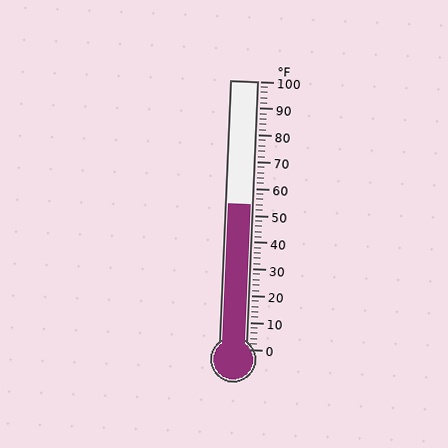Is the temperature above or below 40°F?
The temperature is above 40°F.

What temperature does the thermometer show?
The thermometer shows approximately 54°F.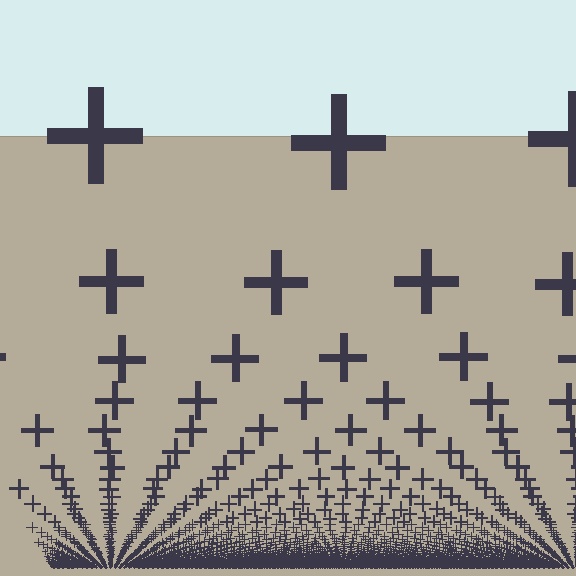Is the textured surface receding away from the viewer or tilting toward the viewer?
The surface appears to tilt toward the viewer. Texture elements get larger and sparser toward the top.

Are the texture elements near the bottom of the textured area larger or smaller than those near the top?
Smaller. The gradient is inverted — elements near the bottom are smaller and denser.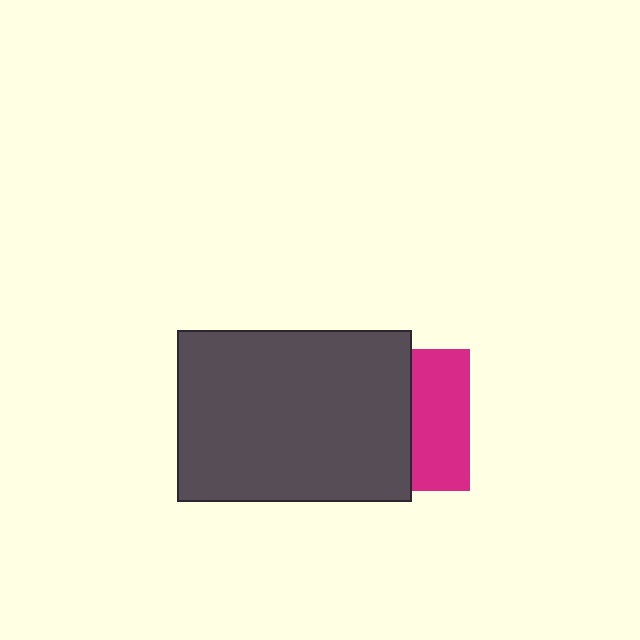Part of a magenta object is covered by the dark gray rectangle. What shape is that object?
It is a square.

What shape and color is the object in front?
The object in front is a dark gray rectangle.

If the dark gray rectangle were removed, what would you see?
You would see the complete magenta square.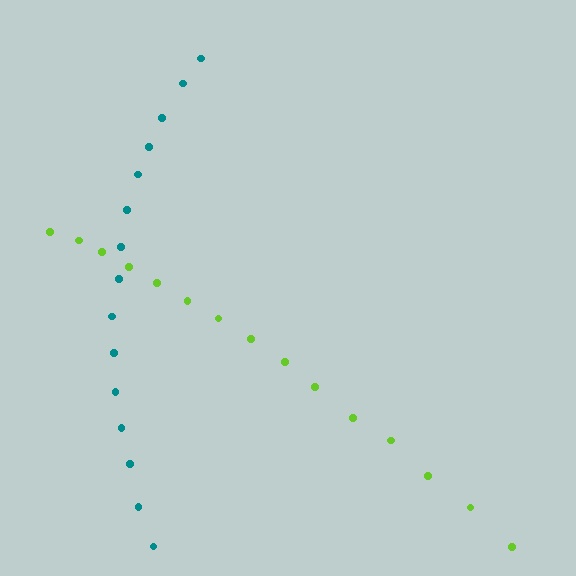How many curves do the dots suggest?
There are 2 distinct paths.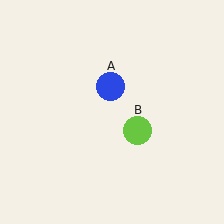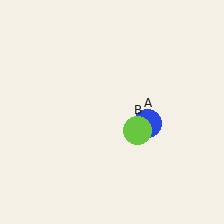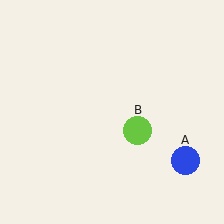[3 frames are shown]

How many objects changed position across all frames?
1 object changed position: blue circle (object A).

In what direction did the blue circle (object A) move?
The blue circle (object A) moved down and to the right.